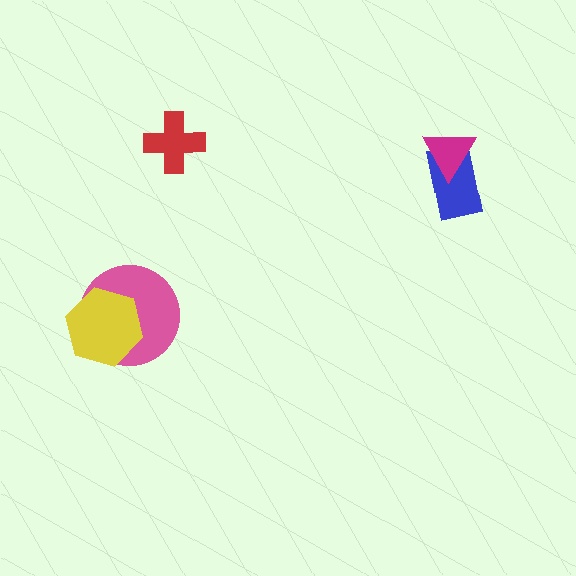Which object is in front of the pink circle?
The yellow hexagon is in front of the pink circle.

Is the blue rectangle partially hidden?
Yes, it is partially covered by another shape.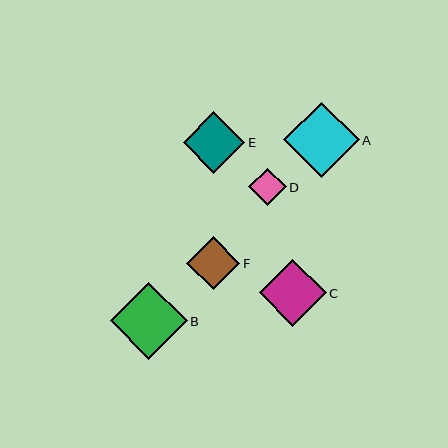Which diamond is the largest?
Diamond B is the largest with a size of approximately 77 pixels.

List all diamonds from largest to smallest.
From largest to smallest: B, A, C, E, F, D.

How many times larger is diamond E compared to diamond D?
Diamond E is approximately 1.6 times the size of diamond D.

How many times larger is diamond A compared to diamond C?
Diamond A is approximately 1.1 times the size of diamond C.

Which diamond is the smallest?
Diamond D is the smallest with a size of approximately 38 pixels.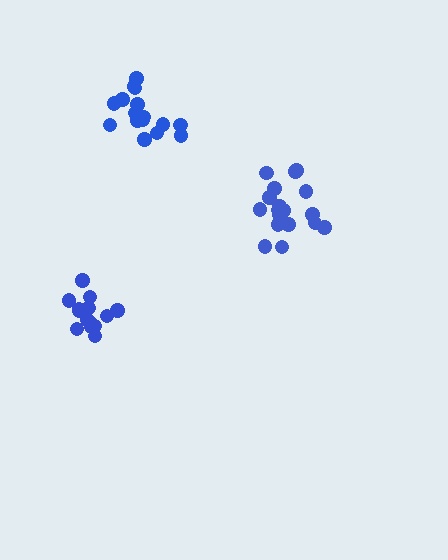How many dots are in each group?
Group 1: 16 dots, Group 2: 14 dots, Group 3: 19 dots (49 total).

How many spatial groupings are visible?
There are 3 spatial groupings.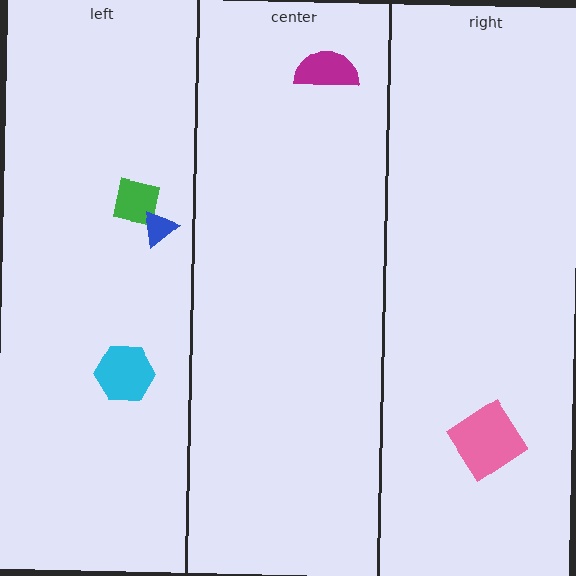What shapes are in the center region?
The magenta semicircle.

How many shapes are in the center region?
1.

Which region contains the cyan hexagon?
The left region.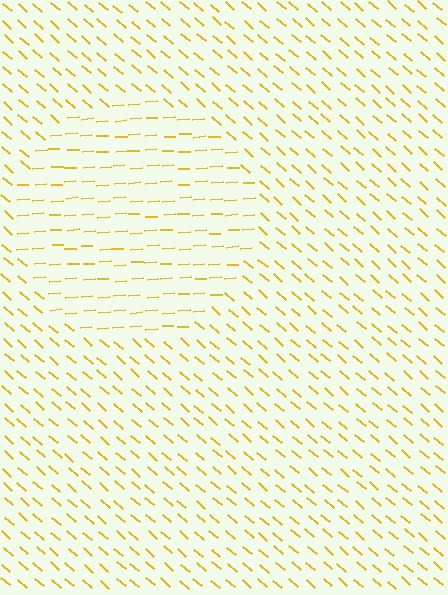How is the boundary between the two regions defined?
The boundary is defined purely by a change in line orientation (approximately 45 degrees difference). All lines are the same color and thickness.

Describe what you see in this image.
The image is filled with small yellow line segments. A circle region in the image has lines oriented differently from the surrounding lines, creating a visible texture boundary.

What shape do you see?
I see a circle.